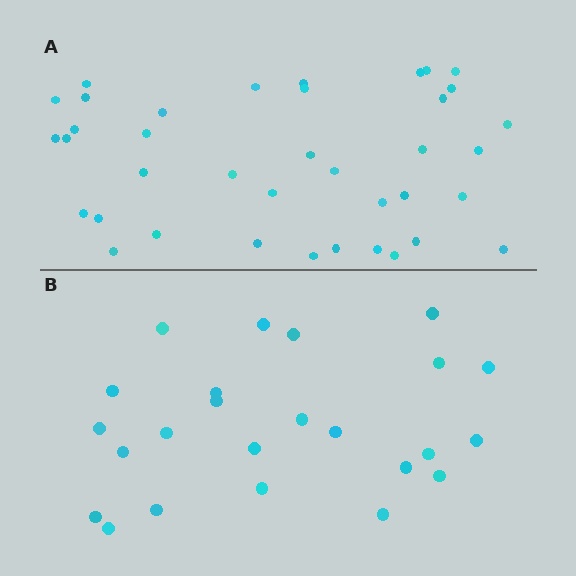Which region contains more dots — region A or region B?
Region A (the top region) has more dots.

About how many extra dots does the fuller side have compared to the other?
Region A has approximately 15 more dots than region B.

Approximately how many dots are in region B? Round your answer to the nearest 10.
About 20 dots. (The exact count is 24, which rounds to 20.)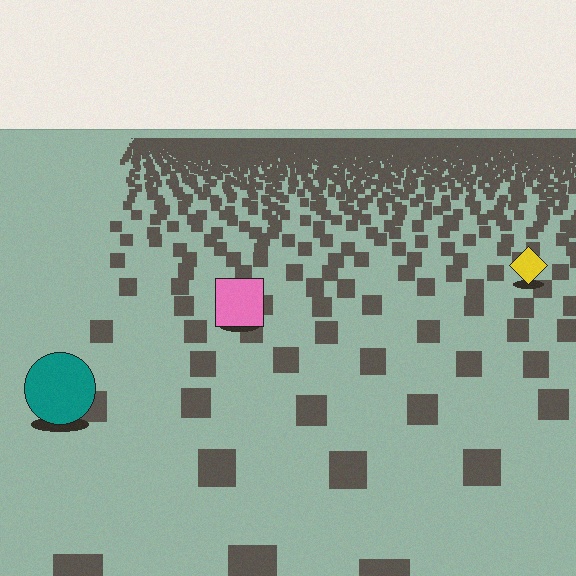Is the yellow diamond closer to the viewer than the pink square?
No. The pink square is closer — you can tell from the texture gradient: the ground texture is coarser near it.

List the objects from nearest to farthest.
From nearest to farthest: the teal circle, the pink square, the yellow diamond.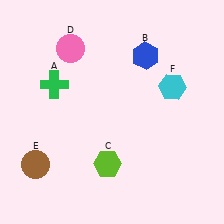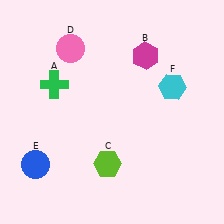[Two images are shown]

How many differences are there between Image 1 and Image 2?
There are 2 differences between the two images.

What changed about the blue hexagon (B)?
In Image 1, B is blue. In Image 2, it changed to magenta.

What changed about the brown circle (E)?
In Image 1, E is brown. In Image 2, it changed to blue.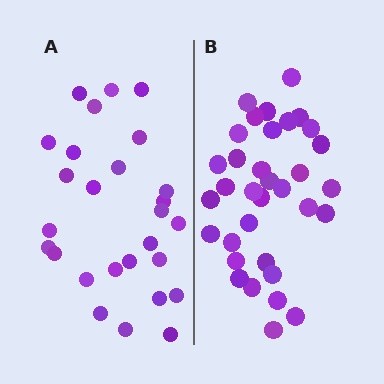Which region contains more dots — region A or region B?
Region B (the right region) has more dots.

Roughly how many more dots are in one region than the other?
Region B has roughly 8 or so more dots than region A.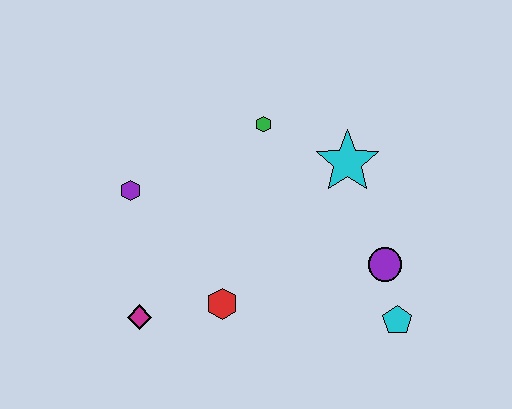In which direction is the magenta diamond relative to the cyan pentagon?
The magenta diamond is to the left of the cyan pentagon.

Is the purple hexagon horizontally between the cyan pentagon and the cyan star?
No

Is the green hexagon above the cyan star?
Yes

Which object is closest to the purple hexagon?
The magenta diamond is closest to the purple hexagon.